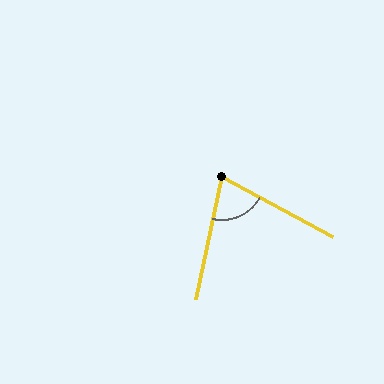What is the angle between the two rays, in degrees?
Approximately 74 degrees.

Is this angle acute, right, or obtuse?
It is acute.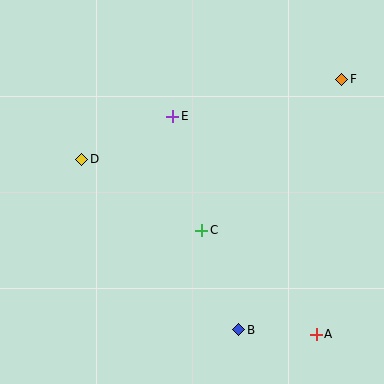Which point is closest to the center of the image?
Point C at (202, 230) is closest to the center.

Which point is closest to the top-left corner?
Point D is closest to the top-left corner.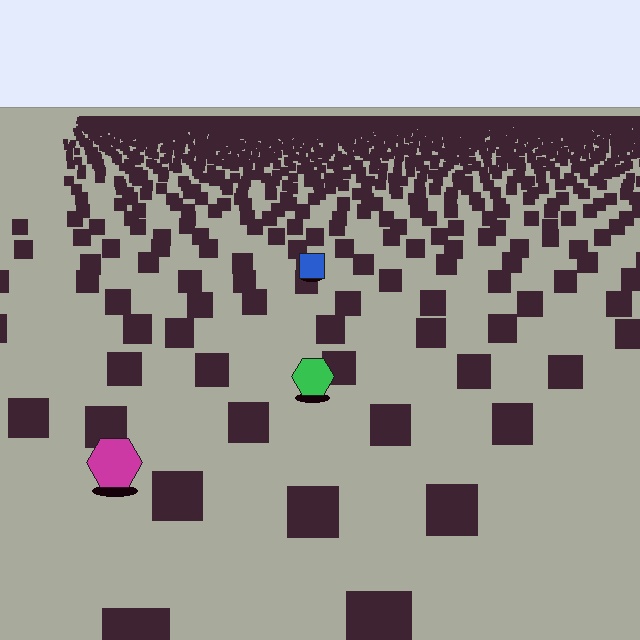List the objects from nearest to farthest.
From nearest to farthest: the magenta hexagon, the green hexagon, the blue square.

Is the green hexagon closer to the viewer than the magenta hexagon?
No. The magenta hexagon is closer — you can tell from the texture gradient: the ground texture is coarser near it.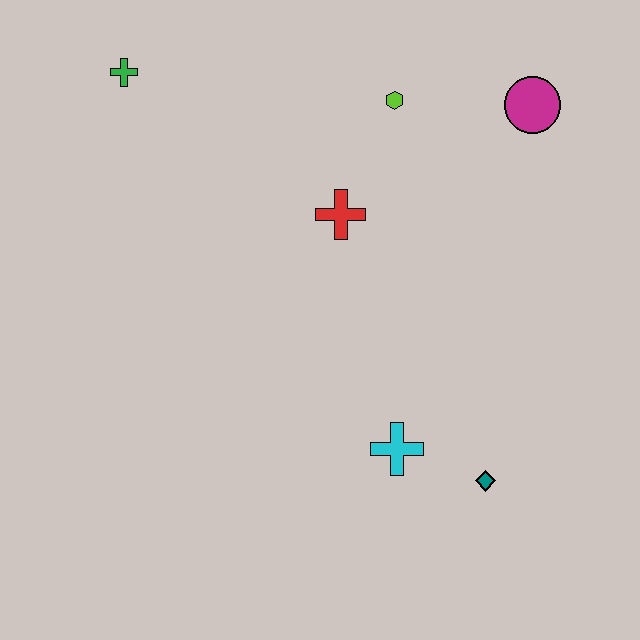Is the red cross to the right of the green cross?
Yes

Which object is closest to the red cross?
The lime hexagon is closest to the red cross.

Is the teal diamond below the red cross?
Yes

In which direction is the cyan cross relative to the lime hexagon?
The cyan cross is below the lime hexagon.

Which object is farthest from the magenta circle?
The green cross is farthest from the magenta circle.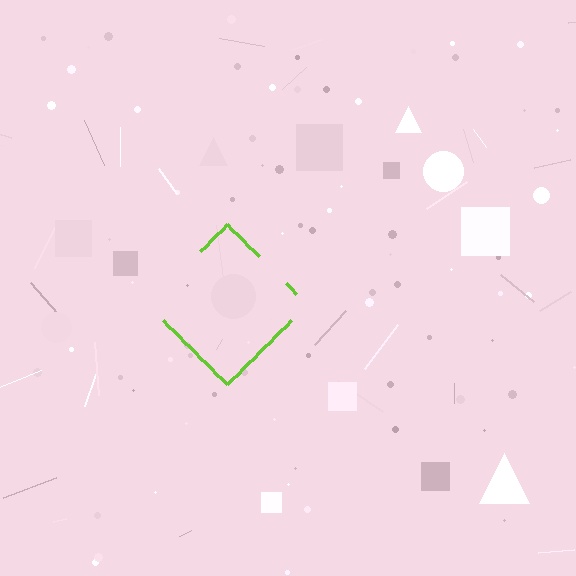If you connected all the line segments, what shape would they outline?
They would outline a diamond.